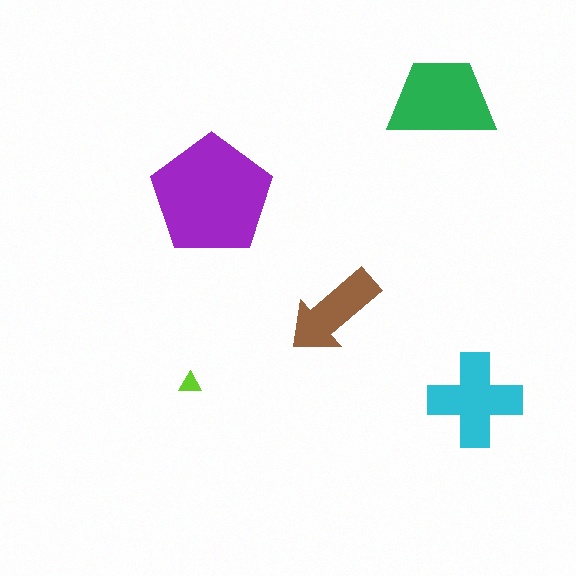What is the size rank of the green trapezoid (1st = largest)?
2nd.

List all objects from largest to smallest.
The purple pentagon, the green trapezoid, the cyan cross, the brown arrow, the lime triangle.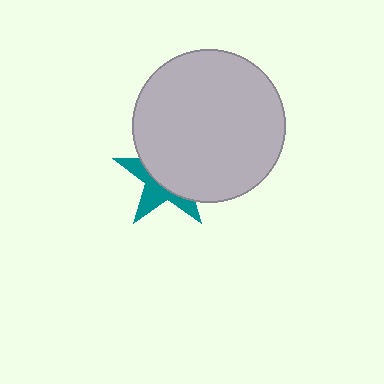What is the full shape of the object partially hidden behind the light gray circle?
The partially hidden object is a teal star.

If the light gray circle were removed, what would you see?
You would see the complete teal star.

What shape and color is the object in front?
The object in front is a light gray circle.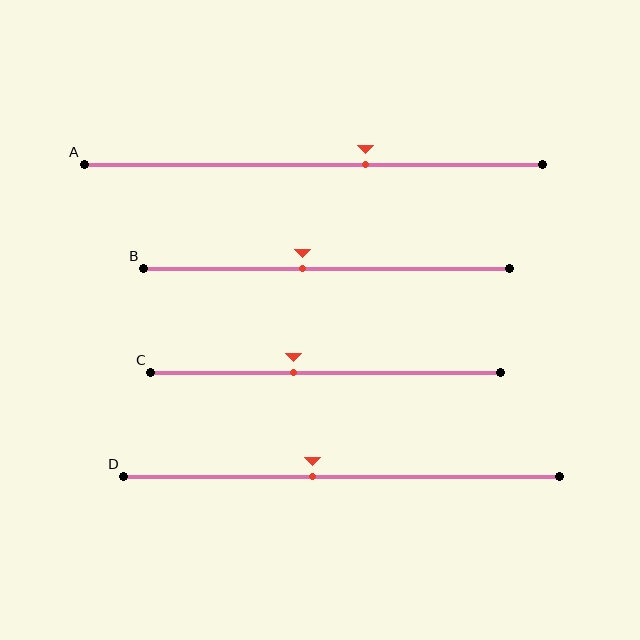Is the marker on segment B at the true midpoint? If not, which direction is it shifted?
No, the marker on segment B is shifted to the left by about 7% of the segment length.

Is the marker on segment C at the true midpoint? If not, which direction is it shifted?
No, the marker on segment C is shifted to the left by about 9% of the segment length.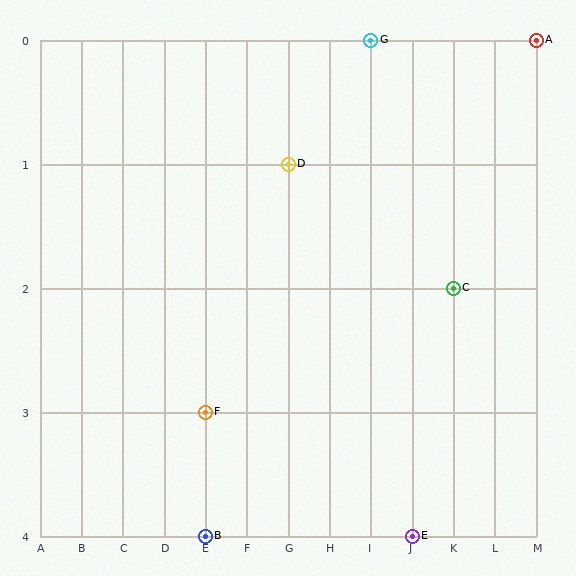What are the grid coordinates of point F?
Point F is at grid coordinates (E, 3).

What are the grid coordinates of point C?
Point C is at grid coordinates (K, 2).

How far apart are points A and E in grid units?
Points A and E are 3 columns and 4 rows apart (about 5.0 grid units diagonally).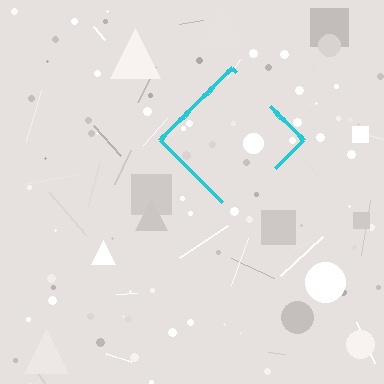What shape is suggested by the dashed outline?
The dashed outline suggests a diamond.